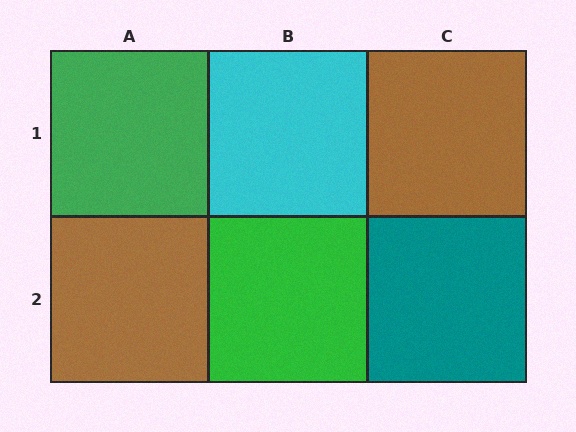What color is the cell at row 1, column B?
Cyan.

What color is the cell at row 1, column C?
Brown.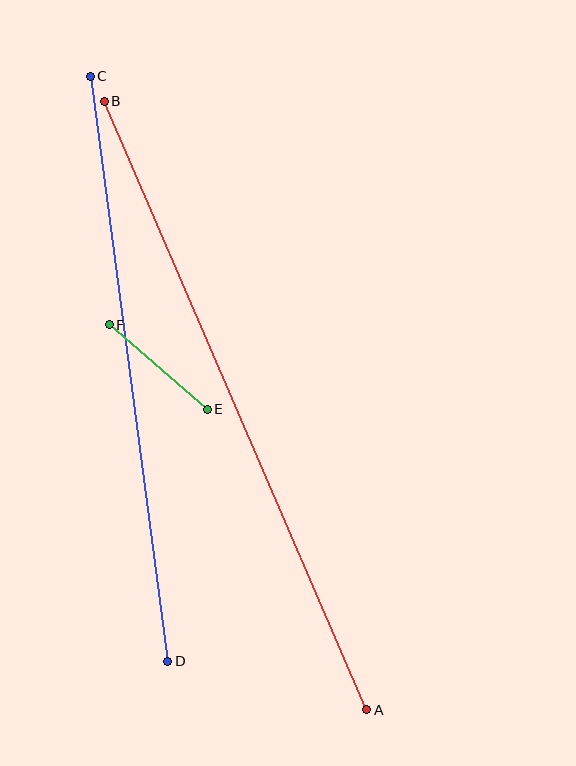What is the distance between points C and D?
The distance is approximately 590 pixels.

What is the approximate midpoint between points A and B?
The midpoint is at approximately (235, 405) pixels.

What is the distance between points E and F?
The distance is approximately 129 pixels.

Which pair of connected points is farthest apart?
Points A and B are farthest apart.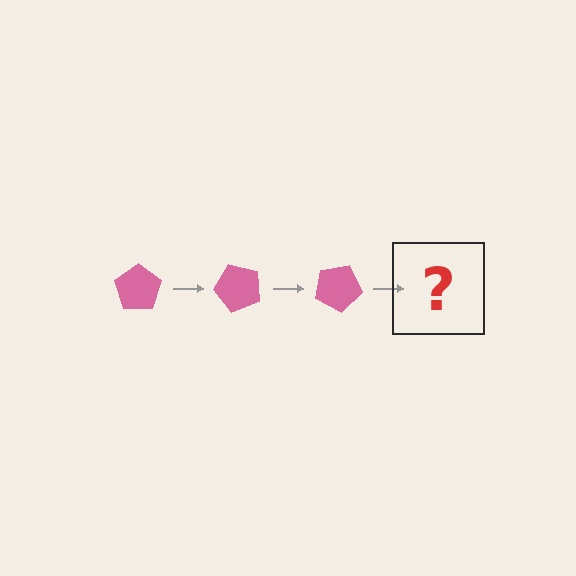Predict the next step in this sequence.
The next step is a pink pentagon rotated 150 degrees.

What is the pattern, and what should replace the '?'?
The pattern is that the pentagon rotates 50 degrees each step. The '?' should be a pink pentagon rotated 150 degrees.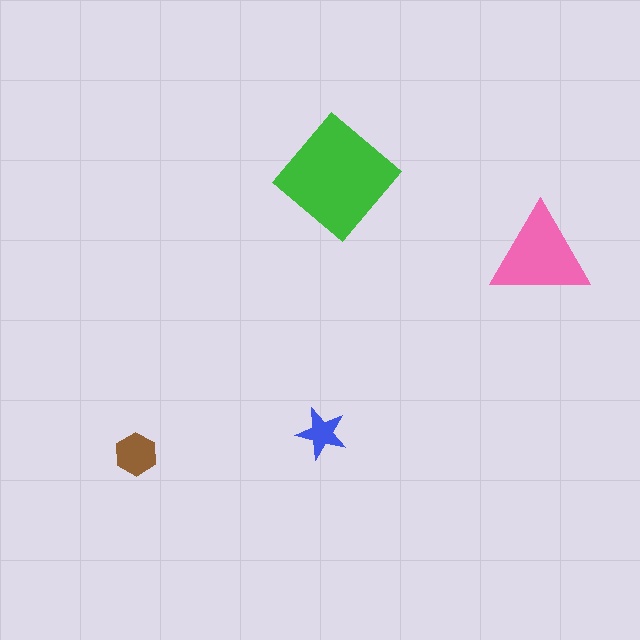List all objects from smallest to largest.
The blue star, the brown hexagon, the pink triangle, the green diamond.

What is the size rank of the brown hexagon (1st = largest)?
3rd.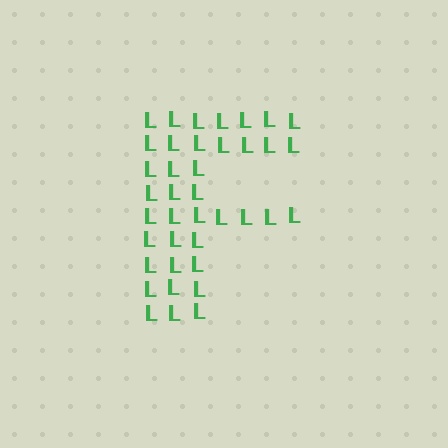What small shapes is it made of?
It is made of small letter L's.